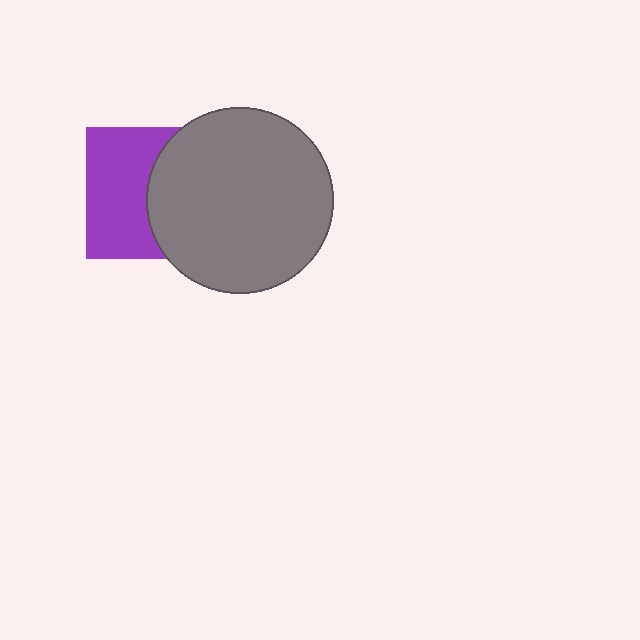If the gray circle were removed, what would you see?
You would see the complete purple square.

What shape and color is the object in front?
The object in front is a gray circle.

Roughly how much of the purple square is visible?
About half of it is visible (roughly 52%).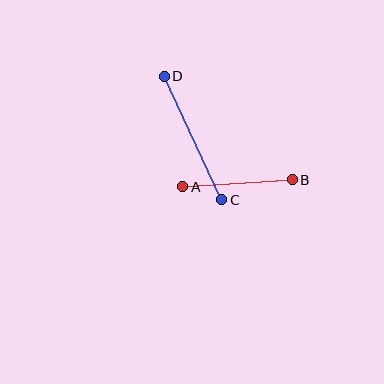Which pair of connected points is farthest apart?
Points C and D are farthest apart.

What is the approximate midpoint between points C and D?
The midpoint is at approximately (193, 138) pixels.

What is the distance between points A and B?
The distance is approximately 110 pixels.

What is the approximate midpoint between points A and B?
The midpoint is at approximately (237, 183) pixels.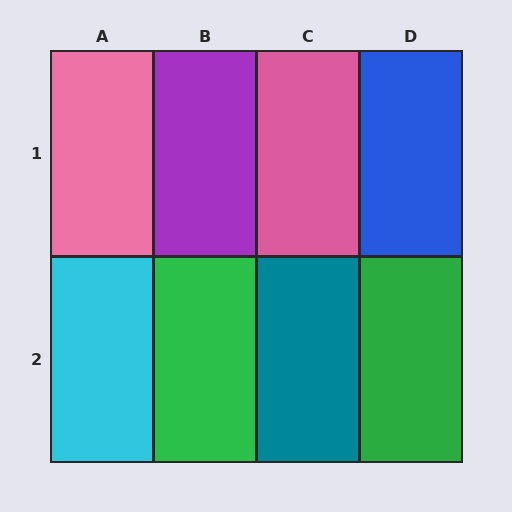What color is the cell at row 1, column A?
Pink.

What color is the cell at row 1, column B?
Purple.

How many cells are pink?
2 cells are pink.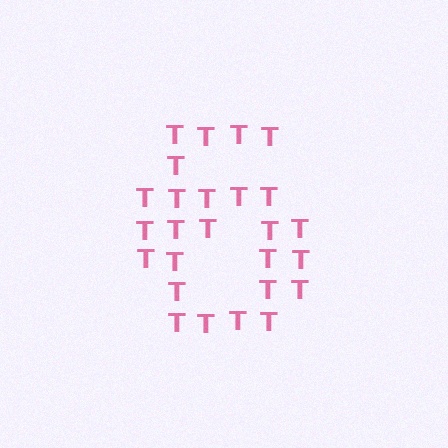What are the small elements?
The small elements are letter T's.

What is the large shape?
The large shape is the digit 6.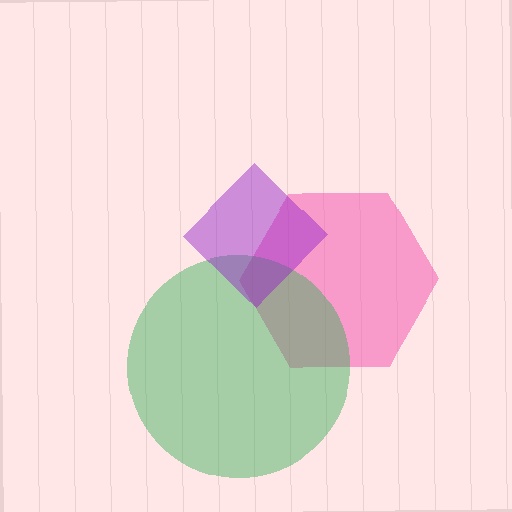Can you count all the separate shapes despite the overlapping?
Yes, there are 3 separate shapes.